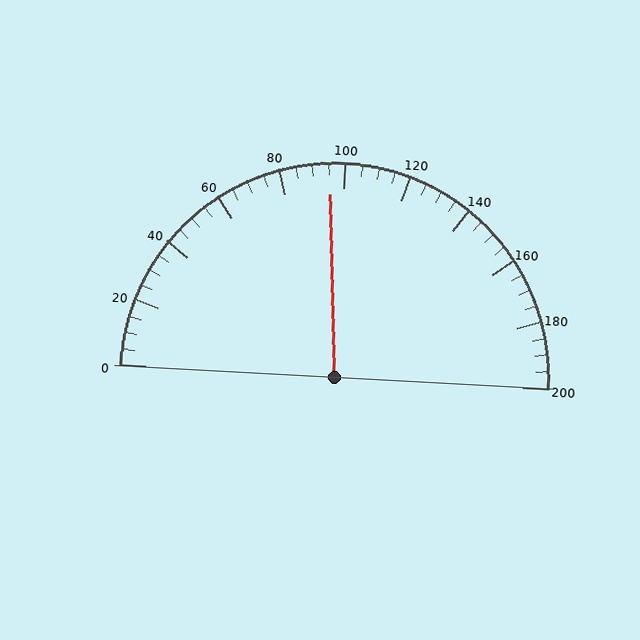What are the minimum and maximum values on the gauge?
The gauge ranges from 0 to 200.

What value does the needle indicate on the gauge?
The needle indicates approximately 95.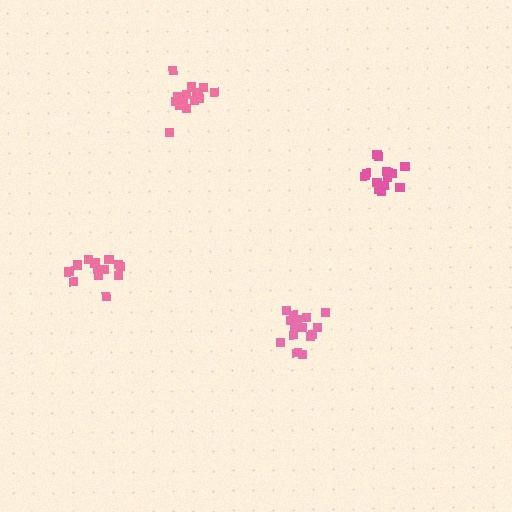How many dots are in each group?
Group 1: 15 dots, Group 2: 15 dots, Group 3: 16 dots, Group 4: 13 dots (59 total).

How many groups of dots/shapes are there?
There are 4 groups.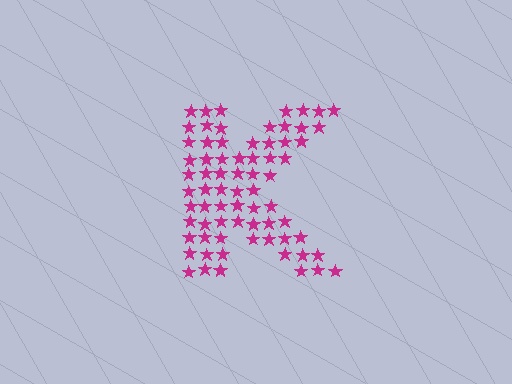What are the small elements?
The small elements are stars.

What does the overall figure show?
The overall figure shows the letter K.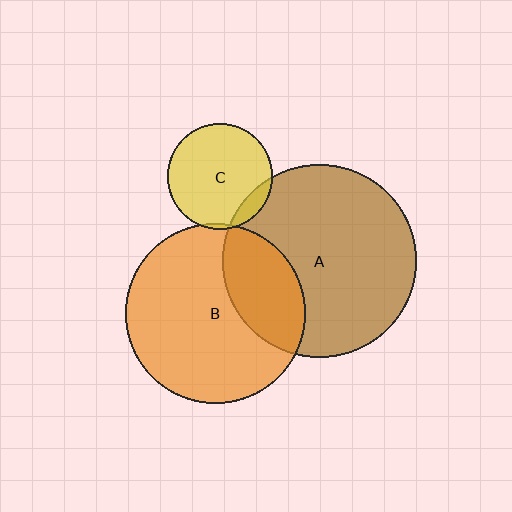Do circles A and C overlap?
Yes.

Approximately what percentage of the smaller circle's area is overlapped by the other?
Approximately 10%.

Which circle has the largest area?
Circle A (brown).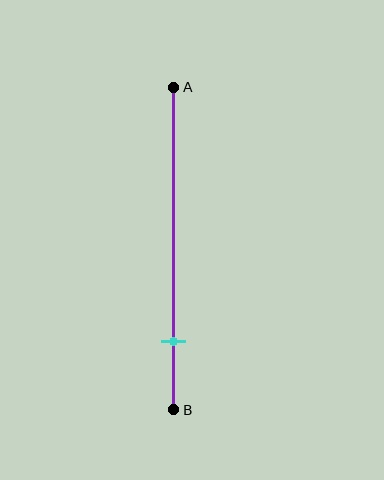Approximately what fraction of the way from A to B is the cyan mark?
The cyan mark is approximately 80% of the way from A to B.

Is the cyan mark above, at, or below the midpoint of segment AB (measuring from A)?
The cyan mark is below the midpoint of segment AB.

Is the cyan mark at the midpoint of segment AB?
No, the mark is at about 80% from A, not at the 50% midpoint.